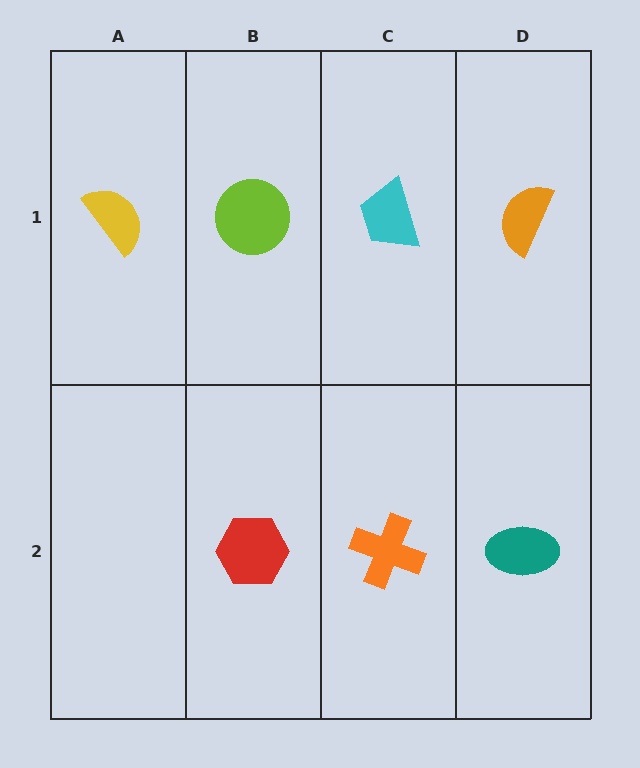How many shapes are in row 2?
3 shapes.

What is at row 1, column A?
A yellow semicircle.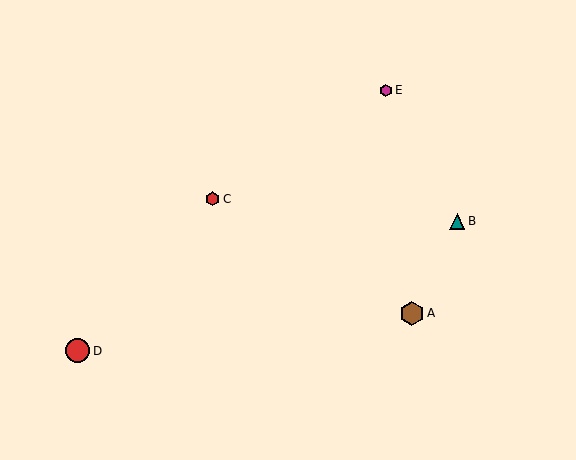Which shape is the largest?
The brown hexagon (labeled A) is the largest.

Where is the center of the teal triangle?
The center of the teal triangle is at (457, 221).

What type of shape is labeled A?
Shape A is a brown hexagon.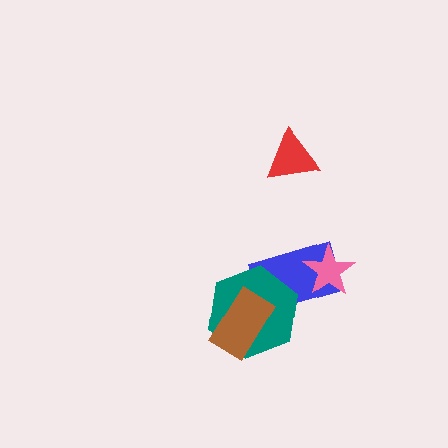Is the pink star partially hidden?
No, no other shape covers it.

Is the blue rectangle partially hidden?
Yes, it is partially covered by another shape.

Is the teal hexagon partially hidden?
Yes, it is partially covered by another shape.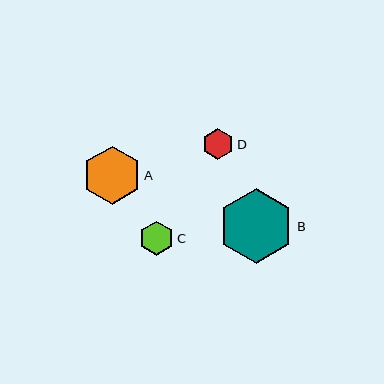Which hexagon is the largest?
Hexagon B is the largest with a size of approximately 75 pixels.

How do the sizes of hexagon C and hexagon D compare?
Hexagon C and hexagon D are approximately the same size.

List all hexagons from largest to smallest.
From largest to smallest: B, A, C, D.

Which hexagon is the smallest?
Hexagon D is the smallest with a size of approximately 31 pixels.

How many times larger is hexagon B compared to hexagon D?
Hexagon B is approximately 2.4 times the size of hexagon D.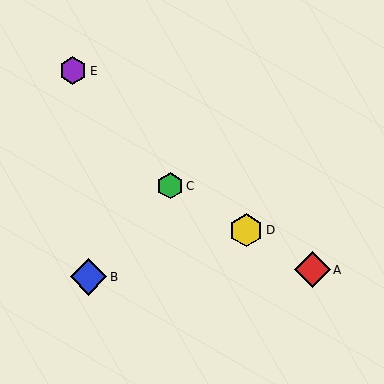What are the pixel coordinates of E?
Object E is at (73, 71).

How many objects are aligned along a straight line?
3 objects (A, C, D) are aligned along a straight line.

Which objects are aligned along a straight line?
Objects A, C, D are aligned along a straight line.